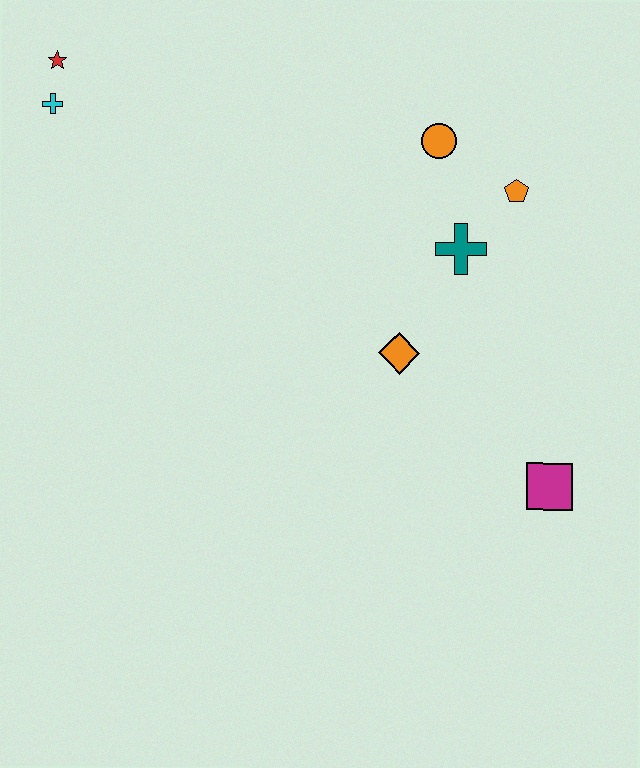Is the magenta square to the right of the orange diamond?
Yes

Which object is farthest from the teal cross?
The red star is farthest from the teal cross.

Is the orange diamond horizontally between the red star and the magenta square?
Yes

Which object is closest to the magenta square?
The orange diamond is closest to the magenta square.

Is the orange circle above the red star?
No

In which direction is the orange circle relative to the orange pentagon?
The orange circle is to the left of the orange pentagon.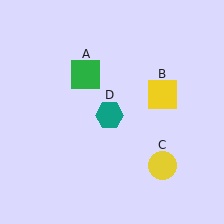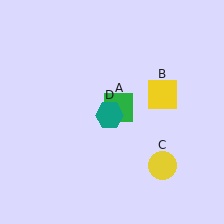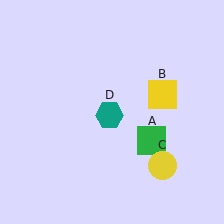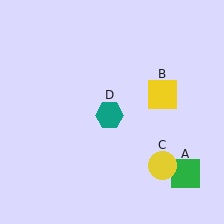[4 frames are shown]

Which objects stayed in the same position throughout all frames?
Yellow square (object B) and yellow circle (object C) and teal hexagon (object D) remained stationary.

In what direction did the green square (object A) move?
The green square (object A) moved down and to the right.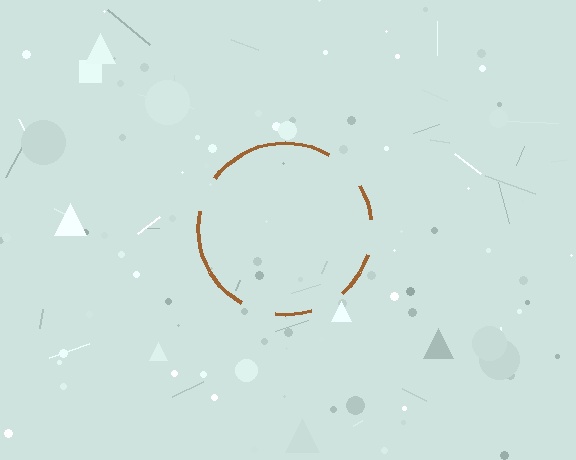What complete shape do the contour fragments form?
The contour fragments form a circle.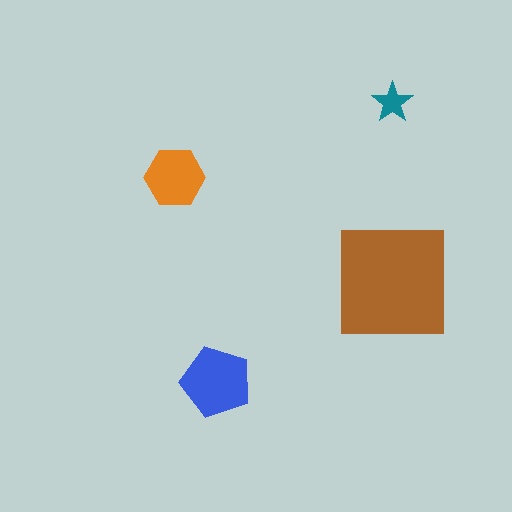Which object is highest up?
The teal star is topmost.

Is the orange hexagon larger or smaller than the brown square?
Smaller.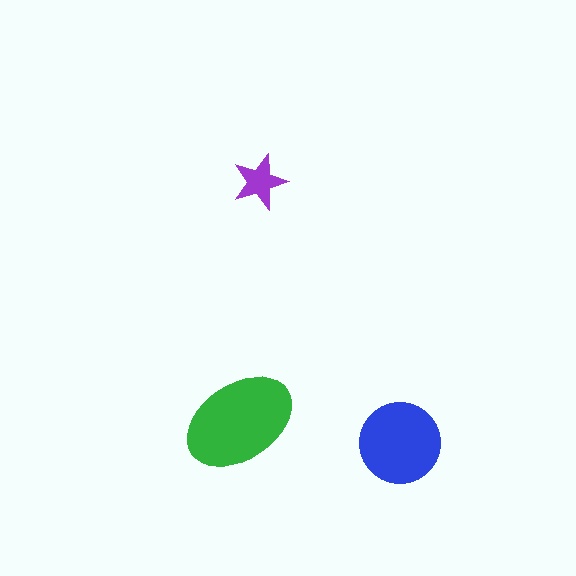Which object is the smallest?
The purple star.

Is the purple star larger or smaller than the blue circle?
Smaller.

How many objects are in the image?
There are 3 objects in the image.